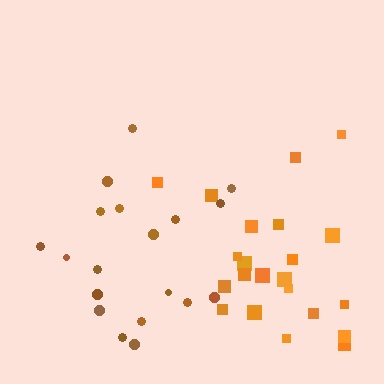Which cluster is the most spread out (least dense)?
Brown.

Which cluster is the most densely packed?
Orange.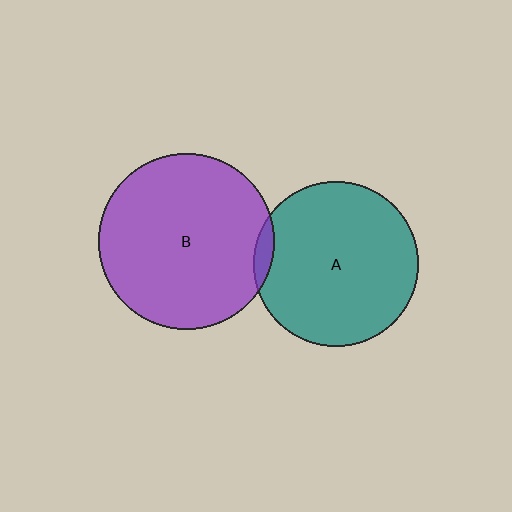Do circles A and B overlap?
Yes.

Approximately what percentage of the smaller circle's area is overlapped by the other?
Approximately 5%.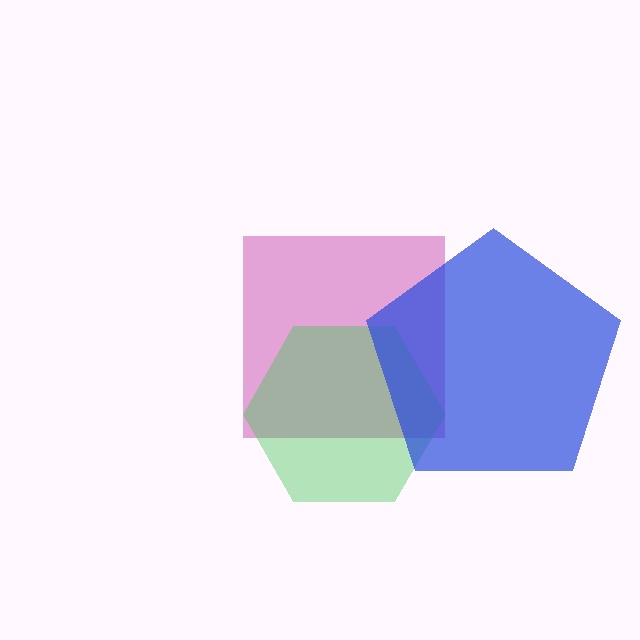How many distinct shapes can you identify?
There are 3 distinct shapes: a magenta square, a green hexagon, a blue pentagon.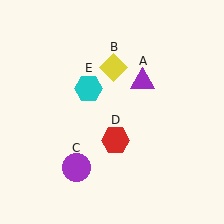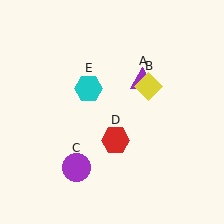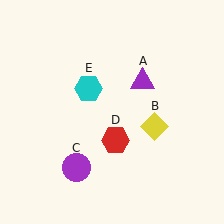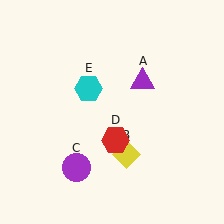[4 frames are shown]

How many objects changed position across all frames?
1 object changed position: yellow diamond (object B).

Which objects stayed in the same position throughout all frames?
Purple triangle (object A) and purple circle (object C) and red hexagon (object D) and cyan hexagon (object E) remained stationary.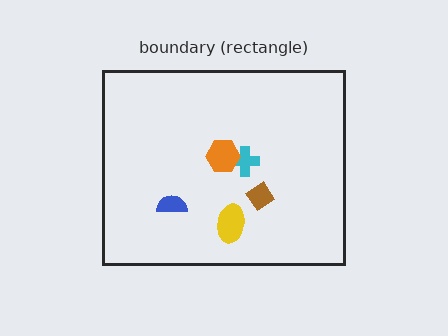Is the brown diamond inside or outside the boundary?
Inside.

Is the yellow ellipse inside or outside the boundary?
Inside.